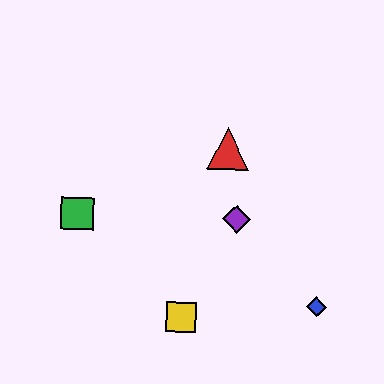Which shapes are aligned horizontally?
The green square, the purple diamond are aligned horizontally.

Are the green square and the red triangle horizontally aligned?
No, the green square is at y≈213 and the red triangle is at y≈149.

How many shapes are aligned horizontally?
2 shapes (the green square, the purple diamond) are aligned horizontally.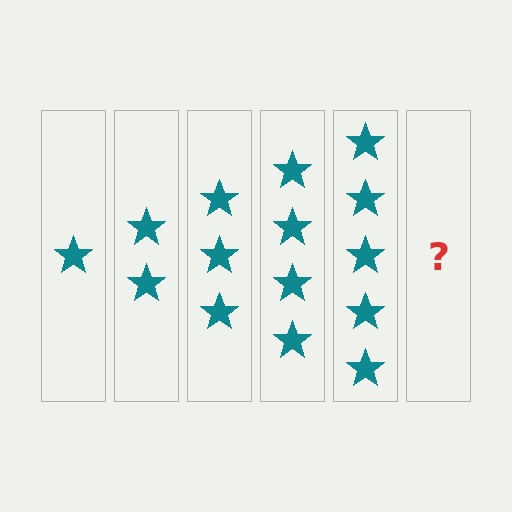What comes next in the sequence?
The next element should be 6 stars.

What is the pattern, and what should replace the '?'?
The pattern is that each step adds one more star. The '?' should be 6 stars.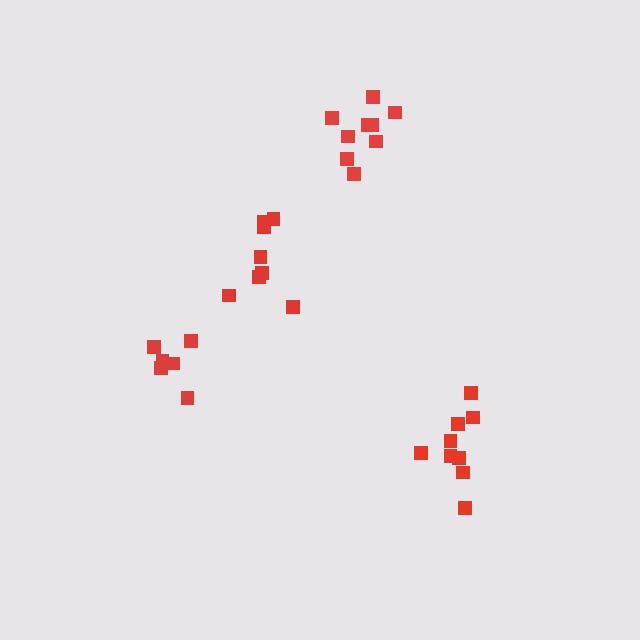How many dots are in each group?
Group 1: 8 dots, Group 2: 9 dots, Group 3: 9 dots, Group 4: 6 dots (32 total).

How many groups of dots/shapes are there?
There are 4 groups.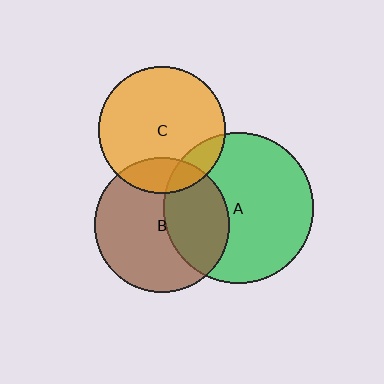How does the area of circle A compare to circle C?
Approximately 1.4 times.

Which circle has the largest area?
Circle A (green).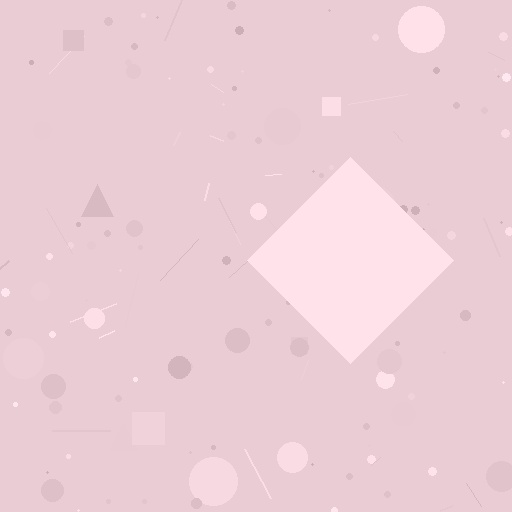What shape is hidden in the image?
A diamond is hidden in the image.